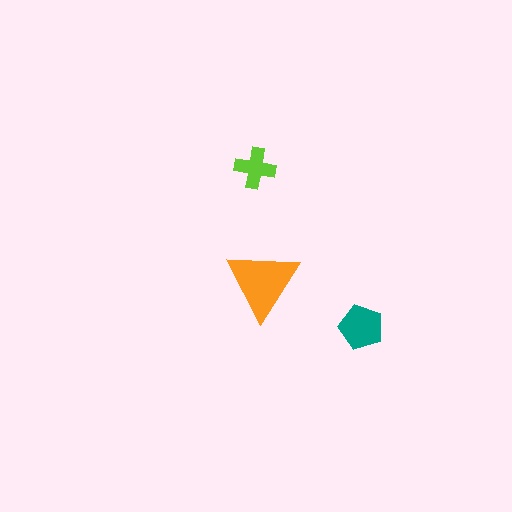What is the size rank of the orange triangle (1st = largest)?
1st.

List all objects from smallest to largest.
The lime cross, the teal pentagon, the orange triangle.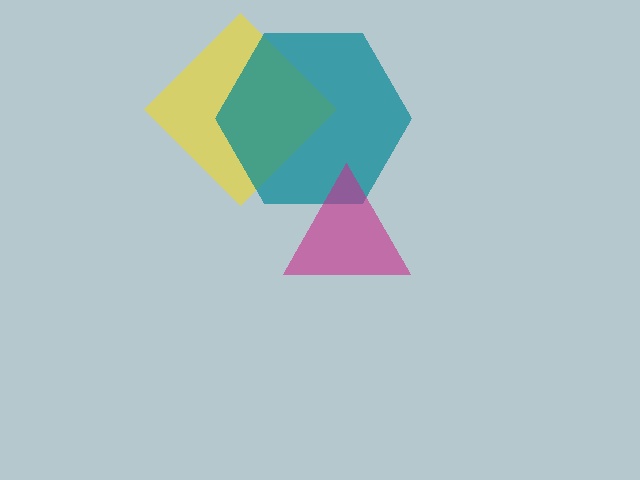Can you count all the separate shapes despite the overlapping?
Yes, there are 3 separate shapes.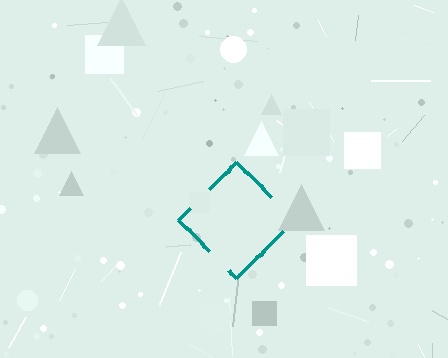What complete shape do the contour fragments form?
The contour fragments form a diamond.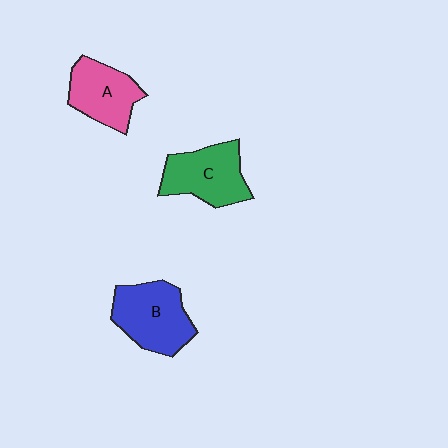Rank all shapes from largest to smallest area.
From largest to smallest: B (blue), C (green), A (pink).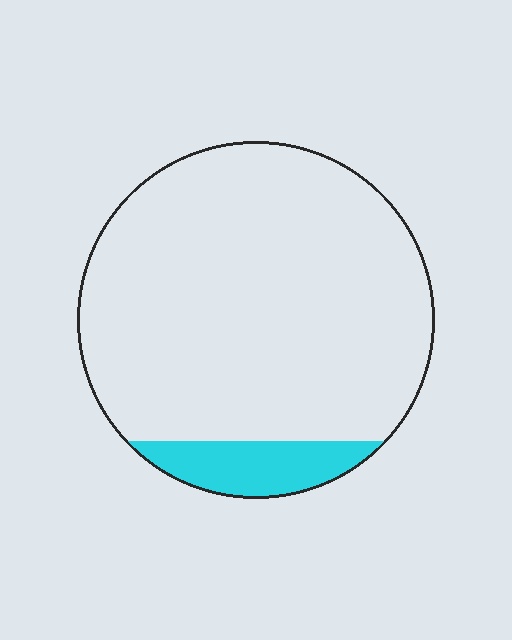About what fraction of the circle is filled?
About one tenth (1/10).